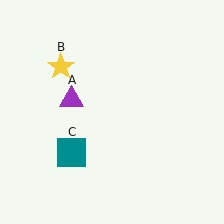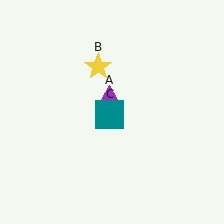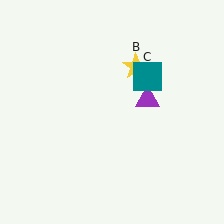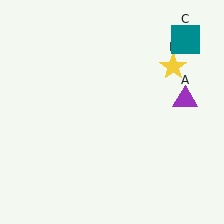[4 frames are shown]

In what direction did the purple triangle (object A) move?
The purple triangle (object A) moved right.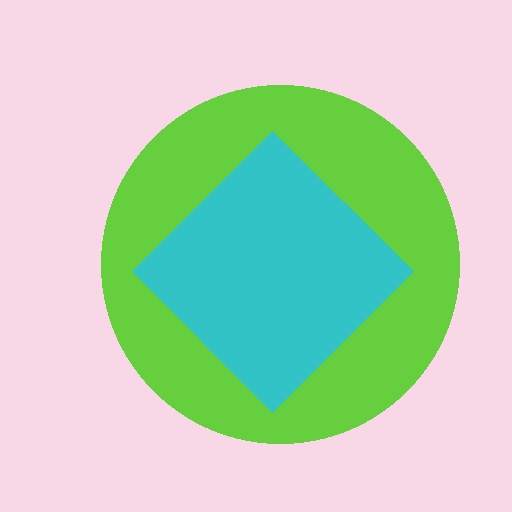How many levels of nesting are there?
2.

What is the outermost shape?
The lime circle.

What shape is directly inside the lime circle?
The cyan diamond.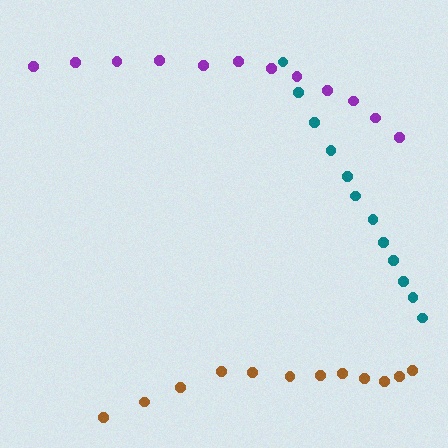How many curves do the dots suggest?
There are 3 distinct paths.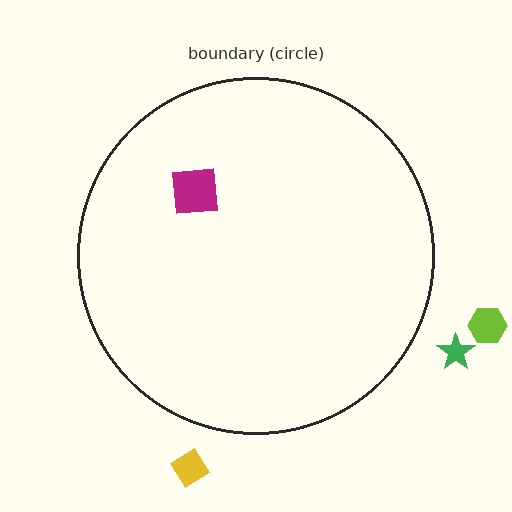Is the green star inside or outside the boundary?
Outside.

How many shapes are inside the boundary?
1 inside, 3 outside.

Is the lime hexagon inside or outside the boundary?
Outside.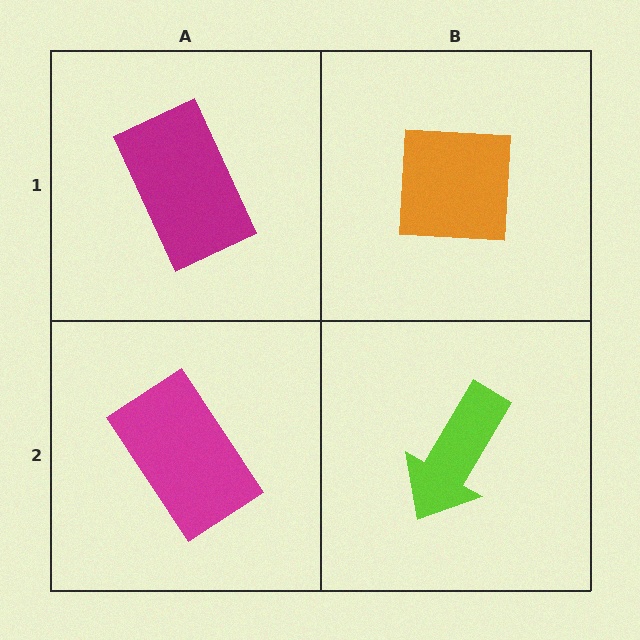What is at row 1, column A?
A magenta rectangle.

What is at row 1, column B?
An orange square.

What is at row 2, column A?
A magenta rectangle.